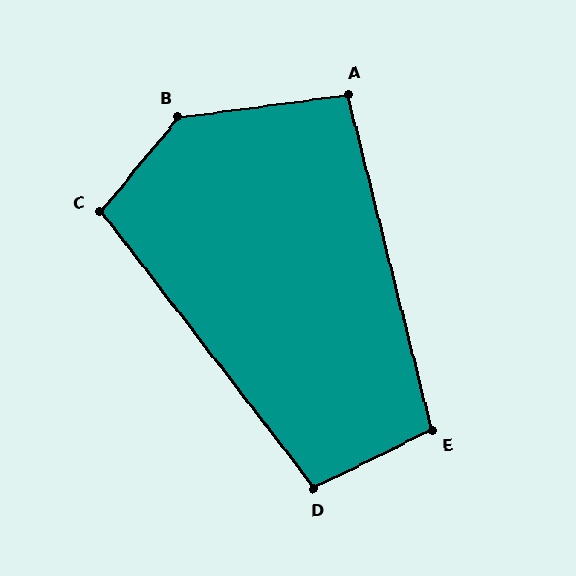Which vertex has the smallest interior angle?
A, at approximately 96 degrees.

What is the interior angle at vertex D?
Approximately 101 degrees (obtuse).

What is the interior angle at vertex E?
Approximately 102 degrees (obtuse).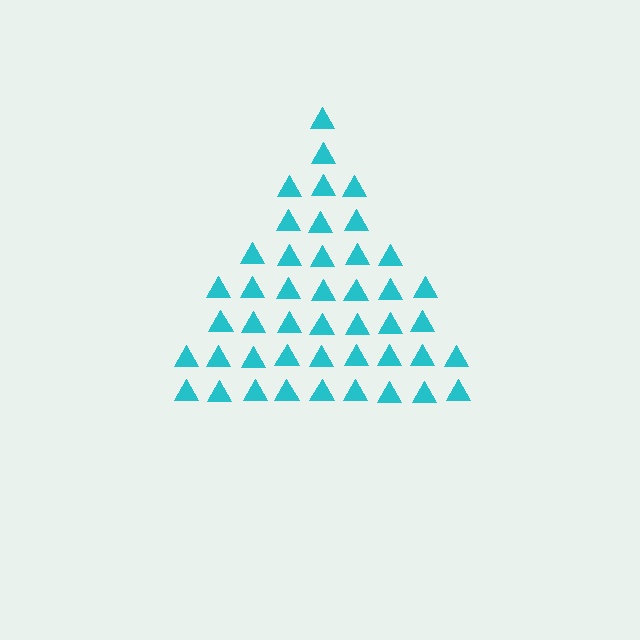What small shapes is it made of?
It is made of small triangles.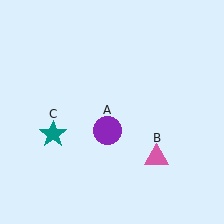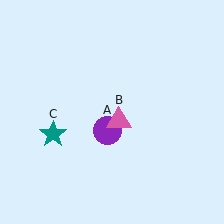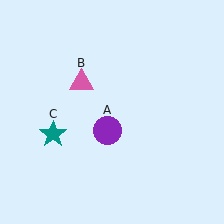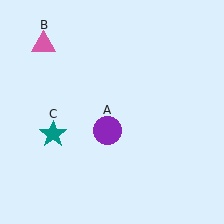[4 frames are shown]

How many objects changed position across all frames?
1 object changed position: pink triangle (object B).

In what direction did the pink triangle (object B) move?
The pink triangle (object B) moved up and to the left.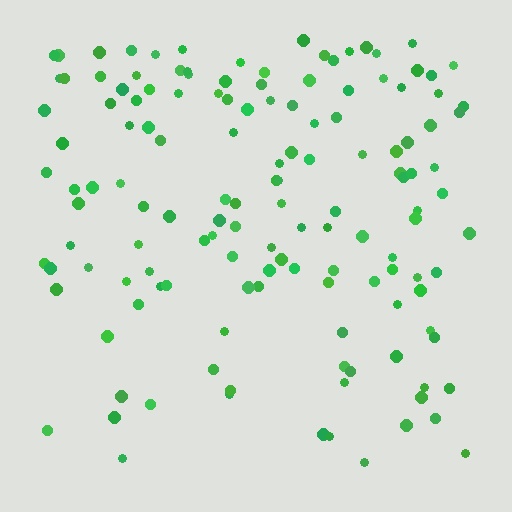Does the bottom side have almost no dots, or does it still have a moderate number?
Still a moderate number, just noticeably fewer than the top.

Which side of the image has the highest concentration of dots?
The top.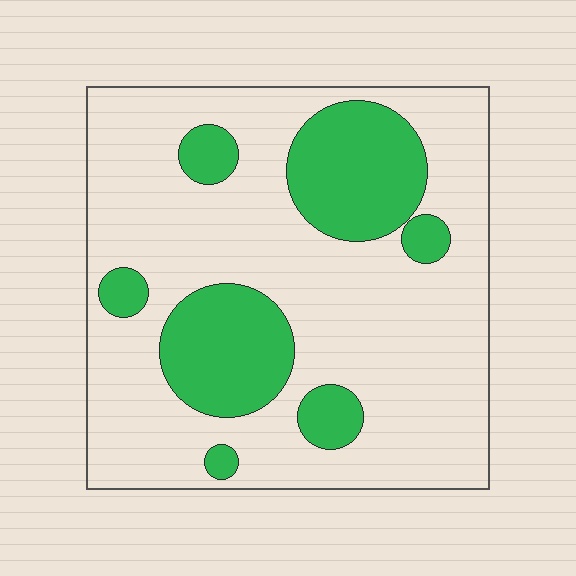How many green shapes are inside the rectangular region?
7.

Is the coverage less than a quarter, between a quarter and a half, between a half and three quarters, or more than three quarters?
Between a quarter and a half.